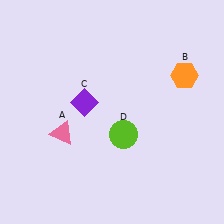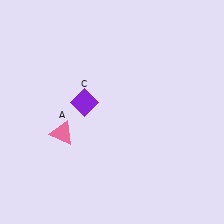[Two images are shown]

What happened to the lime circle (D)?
The lime circle (D) was removed in Image 2. It was in the bottom-right area of Image 1.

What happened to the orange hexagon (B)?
The orange hexagon (B) was removed in Image 2. It was in the top-right area of Image 1.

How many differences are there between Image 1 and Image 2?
There are 2 differences between the two images.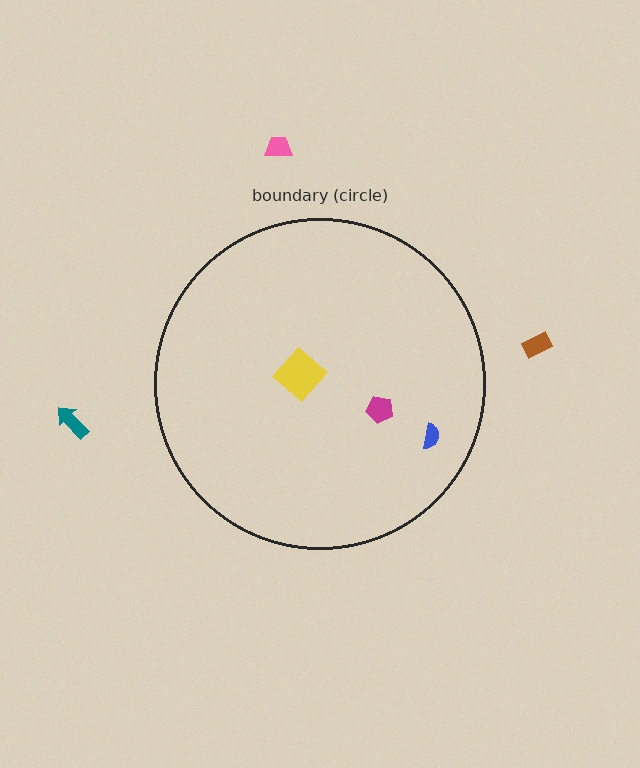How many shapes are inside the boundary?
3 inside, 3 outside.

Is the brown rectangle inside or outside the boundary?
Outside.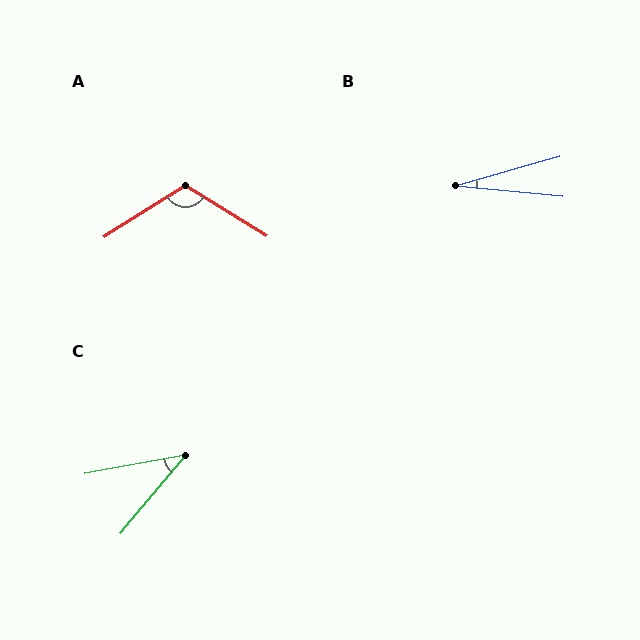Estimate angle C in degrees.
Approximately 40 degrees.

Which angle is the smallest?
B, at approximately 22 degrees.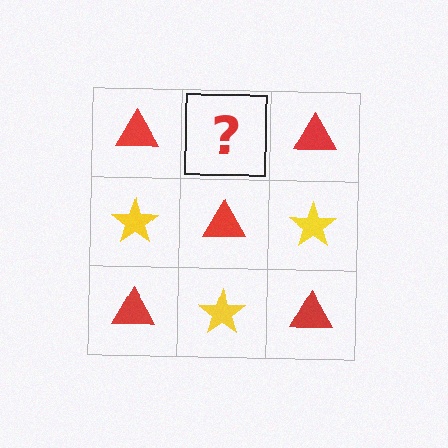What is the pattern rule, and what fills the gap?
The rule is that it alternates red triangle and yellow star in a checkerboard pattern. The gap should be filled with a yellow star.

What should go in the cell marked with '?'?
The missing cell should contain a yellow star.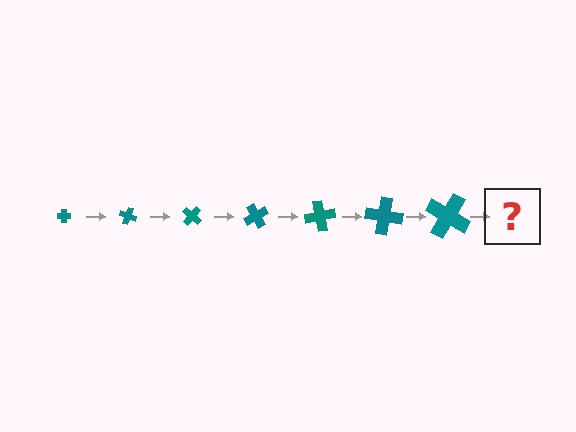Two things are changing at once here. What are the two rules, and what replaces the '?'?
The two rules are that the cross grows larger each step and it rotates 20 degrees each step. The '?' should be a cross, larger than the previous one and rotated 140 degrees from the start.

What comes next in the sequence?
The next element should be a cross, larger than the previous one and rotated 140 degrees from the start.